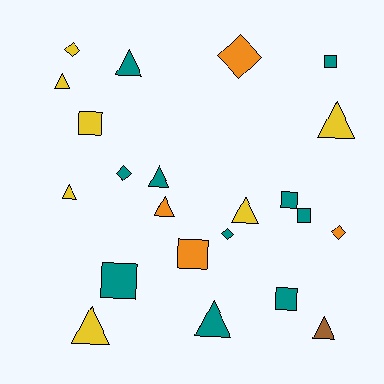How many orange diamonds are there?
There are 2 orange diamonds.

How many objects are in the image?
There are 22 objects.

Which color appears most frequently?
Teal, with 10 objects.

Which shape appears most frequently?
Triangle, with 10 objects.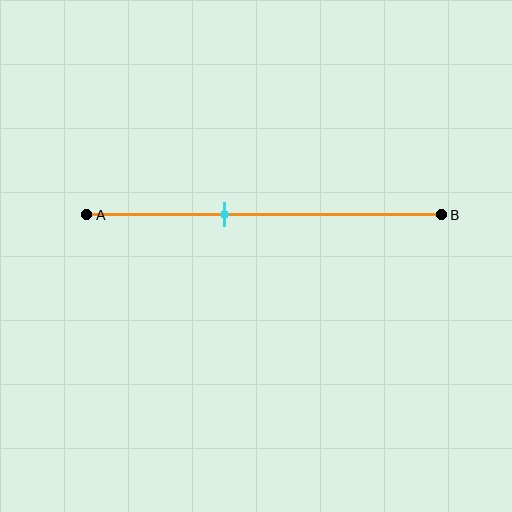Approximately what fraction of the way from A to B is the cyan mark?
The cyan mark is approximately 40% of the way from A to B.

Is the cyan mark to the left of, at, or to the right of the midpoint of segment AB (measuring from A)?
The cyan mark is to the left of the midpoint of segment AB.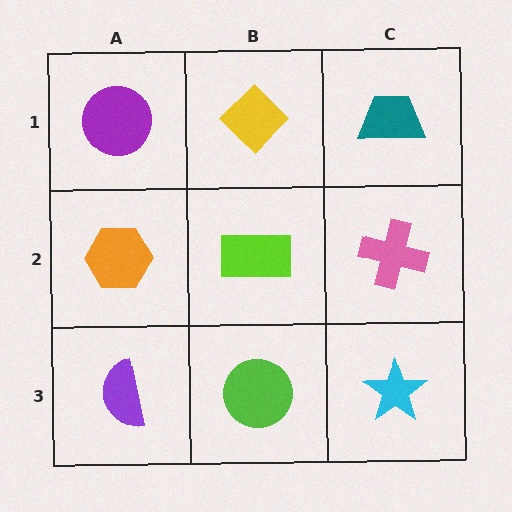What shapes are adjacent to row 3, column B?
A lime rectangle (row 2, column B), a purple semicircle (row 3, column A), a cyan star (row 3, column C).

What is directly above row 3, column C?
A pink cross.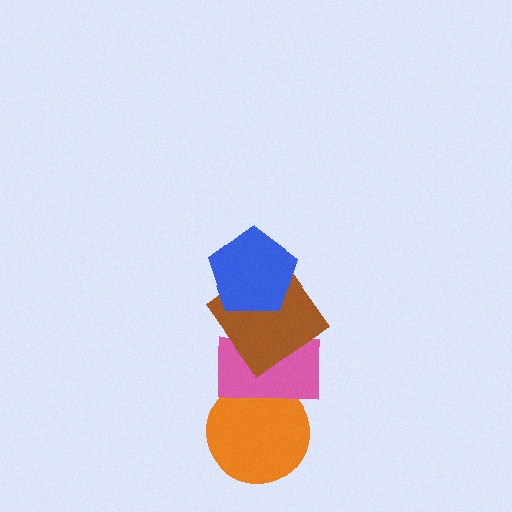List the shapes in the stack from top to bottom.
From top to bottom: the blue pentagon, the brown diamond, the pink rectangle, the orange circle.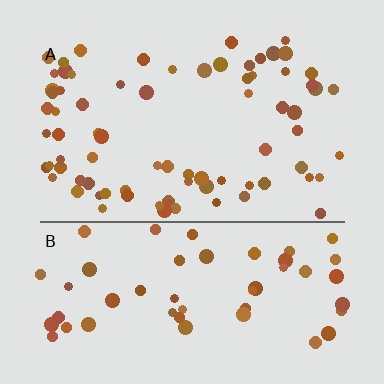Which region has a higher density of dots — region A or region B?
A (the top).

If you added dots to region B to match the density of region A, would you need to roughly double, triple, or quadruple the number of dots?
Approximately double.